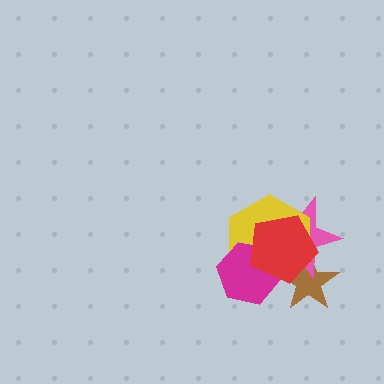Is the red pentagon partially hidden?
No, no other shape covers it.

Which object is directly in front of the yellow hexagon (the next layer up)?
The magenta hexagon is directly in front of the yellow hexagon.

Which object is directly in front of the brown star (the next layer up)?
The pink star is directly in front of the brown star.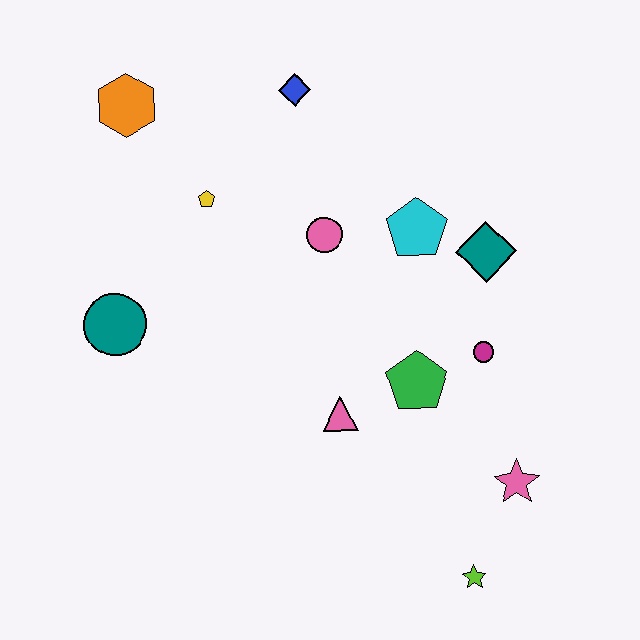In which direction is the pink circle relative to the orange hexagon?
The pink circle is to the right of the orange hexagon.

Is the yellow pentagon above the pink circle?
Yes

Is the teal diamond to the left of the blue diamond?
No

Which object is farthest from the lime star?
The orange hexagon is farthest from the lime star.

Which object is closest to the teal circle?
The yellow pentagon is closest to the teal circle.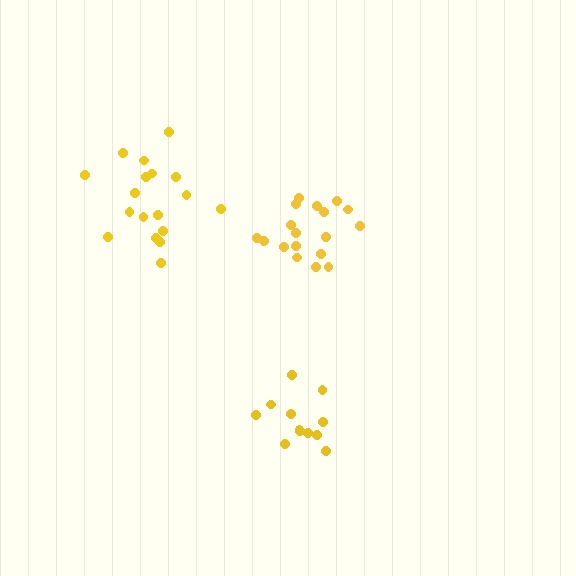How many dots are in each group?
Group 1: 18 dots, Group 2: 18 dots, Group 3: 12 dots (48 total).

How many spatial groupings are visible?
There are 3 spatial groupings.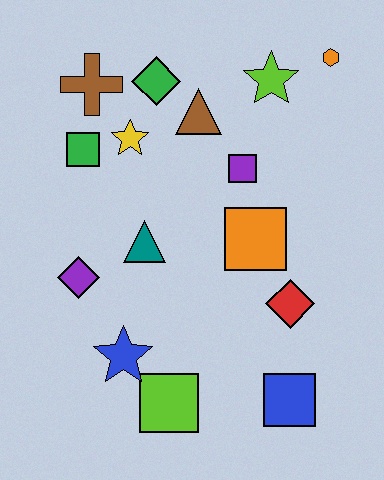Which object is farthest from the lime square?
The orange hexagon is farthest from the lime square.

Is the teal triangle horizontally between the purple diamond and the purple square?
Yes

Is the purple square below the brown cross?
Yes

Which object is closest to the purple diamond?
The teal triangle is closest to the purple diamond.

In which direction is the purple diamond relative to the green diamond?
The purple diamond is below the green diamond.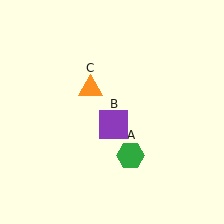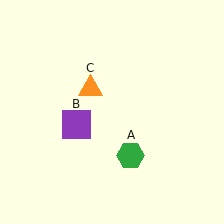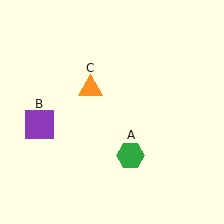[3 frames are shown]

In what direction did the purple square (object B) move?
The purple square (object B) moved left.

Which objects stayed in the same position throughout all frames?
Green hexagon (object A) and orange triangle (object C) remained stationary.